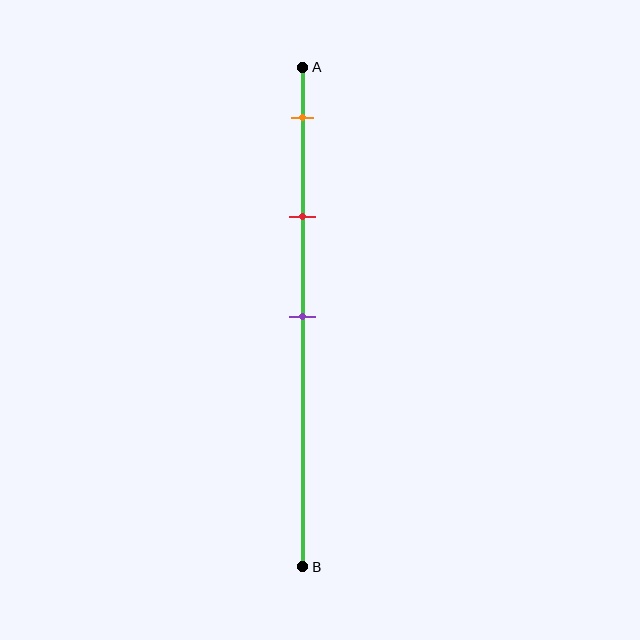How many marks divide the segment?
There are 3 marks dividing the segment.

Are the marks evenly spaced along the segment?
Yes, the marks are approximately evenly spaced.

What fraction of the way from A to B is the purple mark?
The purple mark is approximately 50% (0.5) of the way from A to B.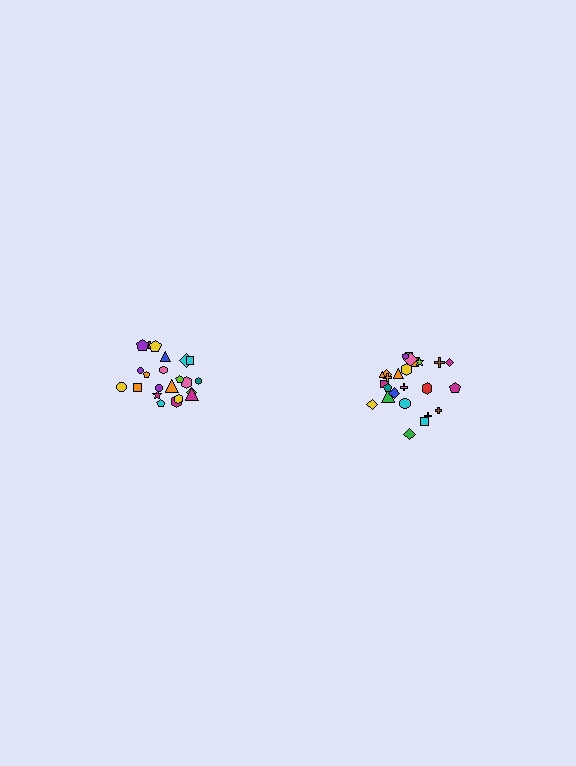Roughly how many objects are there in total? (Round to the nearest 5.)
Roughly 45 objects in total.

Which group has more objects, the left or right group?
The right group.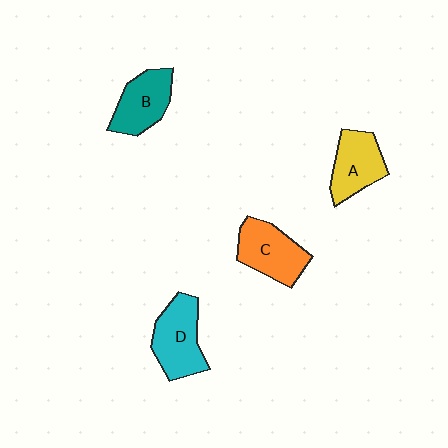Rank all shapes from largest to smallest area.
From largest to smallest: D (cyan), C (orange), B (teal), A (yellow).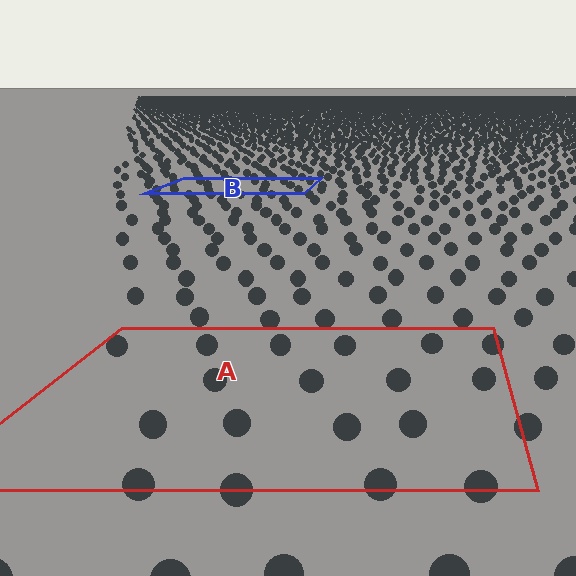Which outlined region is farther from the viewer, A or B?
Region B is farther from the viewer — the texture elements inside it appear smaller and more densely packed.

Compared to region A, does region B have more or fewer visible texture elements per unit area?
Region B has more texture elements per unit area — they are packed more densely because it is farther away.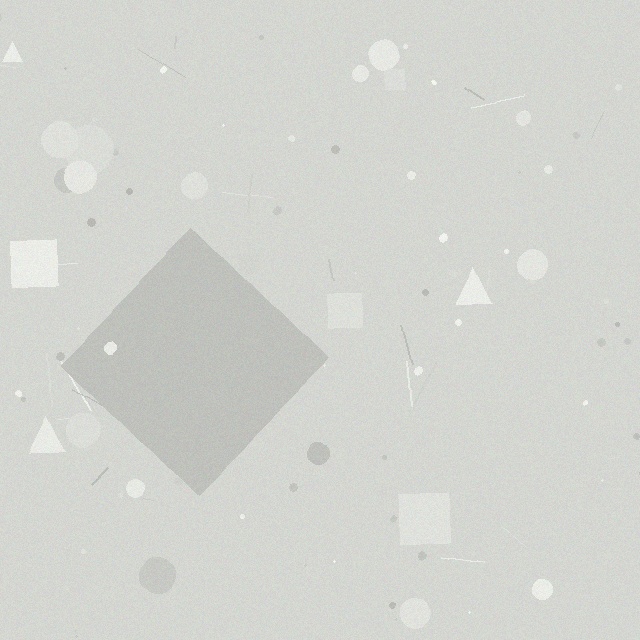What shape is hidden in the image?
A diamond is hidden in the image.